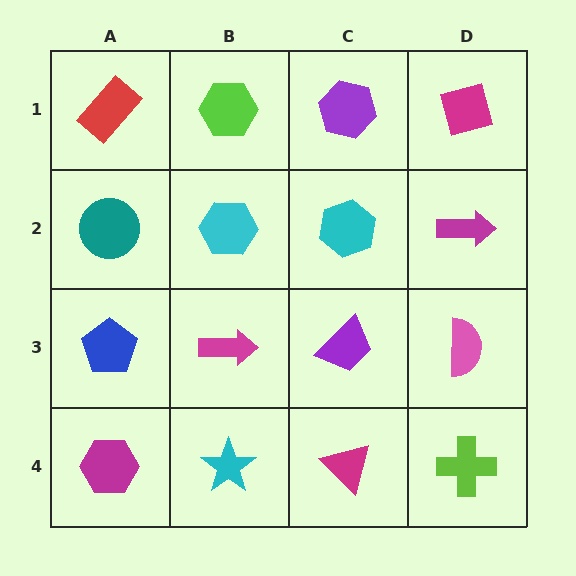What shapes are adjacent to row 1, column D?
A magenta arrow (row 2, column D), a purple hexagon (row 1, column C).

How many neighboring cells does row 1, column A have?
2.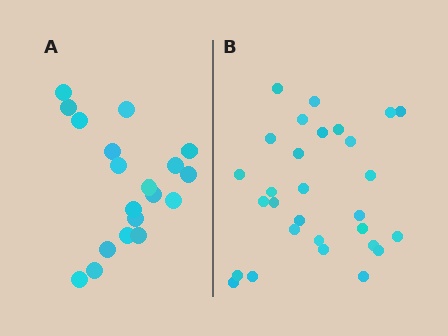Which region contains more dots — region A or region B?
Region B (the right region) has more dots.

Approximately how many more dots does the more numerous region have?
Region B has roughly 10 or so more dots than region A.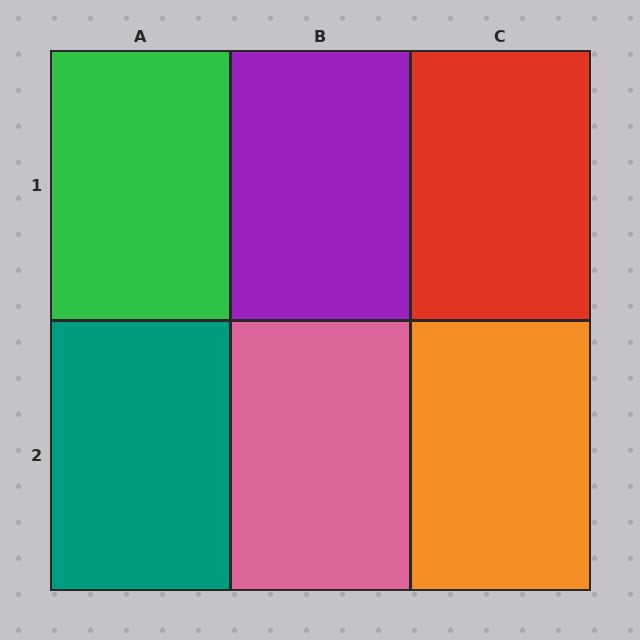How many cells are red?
1 cell is red.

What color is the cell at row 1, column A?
Green.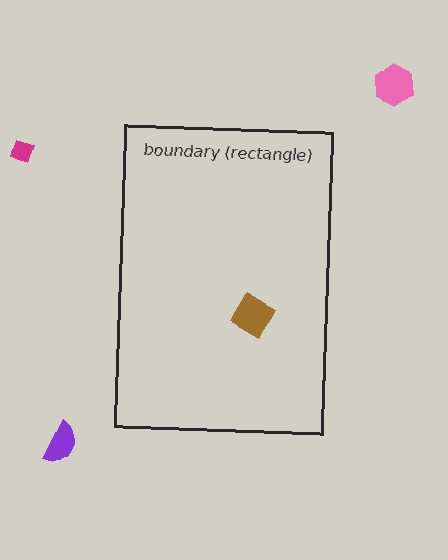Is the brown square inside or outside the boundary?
Inside.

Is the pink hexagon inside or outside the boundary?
Outside.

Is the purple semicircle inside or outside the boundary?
Outside.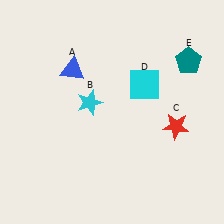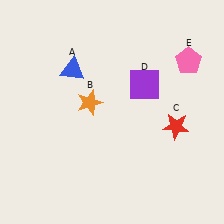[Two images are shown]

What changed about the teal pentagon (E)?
In Image 1, E is teal. In Image 2, it changed to pink.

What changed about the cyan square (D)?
In Image 1, D is cyan. In Image 2, it changed to purple.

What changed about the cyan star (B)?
In Image 1, B is cyan. In Image 2, it changed to orange.